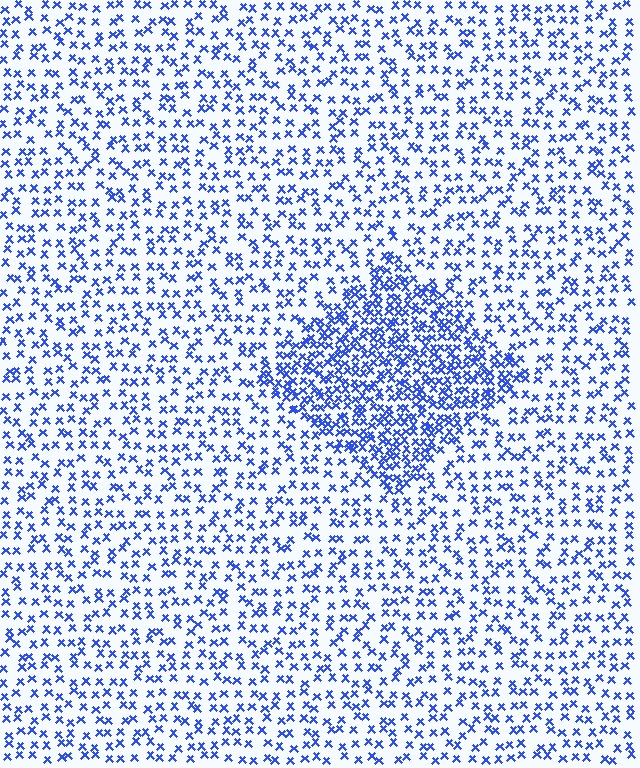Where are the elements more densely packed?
The elements are more densely packed inside the diamond boundary.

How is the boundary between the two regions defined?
The boundary is defined by a change in element density (approximately 2.3x ratio). All elements are the same color, size, and shape.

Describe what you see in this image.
The image contains small blue elements arranged at two different densities. A diamond-shaped region is visible where the elements are more densely packed than the surrounding area.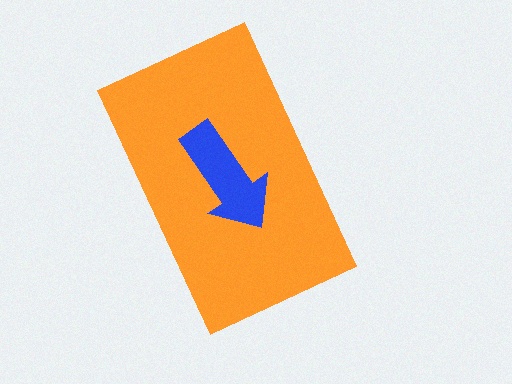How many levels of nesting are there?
2.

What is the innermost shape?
The blue arrow.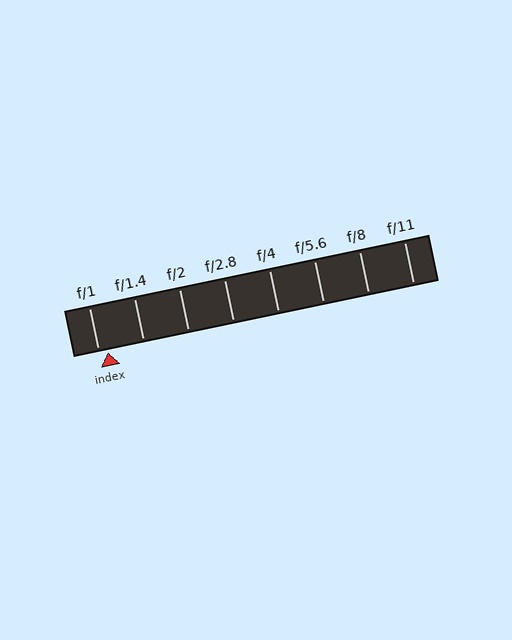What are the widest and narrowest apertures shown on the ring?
The widest aperture shown is f/1 and the narrowest is f/11.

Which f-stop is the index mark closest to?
The index mark is closest to f/1.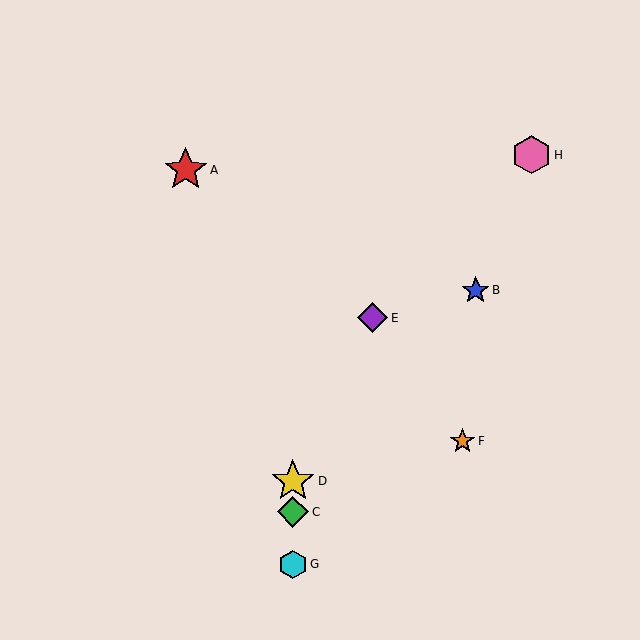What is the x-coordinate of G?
Object G is at x≈293.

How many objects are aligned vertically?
3 objects (C, D, G) are aligned vertically.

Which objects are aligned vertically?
Objects C, D, G are aligned vertically.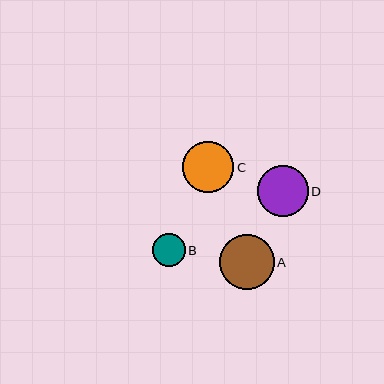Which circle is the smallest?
Circle B is the smallest with a size of approximately 33 pixels.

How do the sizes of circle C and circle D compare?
Circle C and circle D are approximately the same size.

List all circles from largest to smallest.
From largest to smallest: A, C, D, B.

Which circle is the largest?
Circle A is the largest with a size of approximately 55 pixels.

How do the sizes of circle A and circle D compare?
Circle A and circle D are approximately the same size.